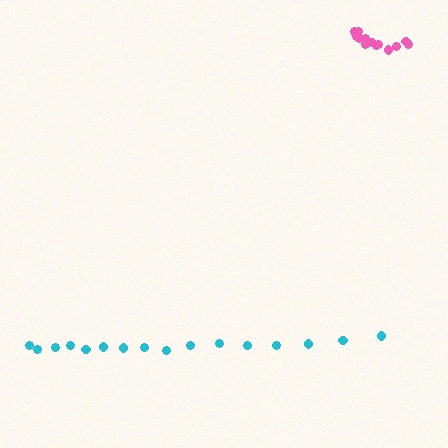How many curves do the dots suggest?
There are 2 distinct paths.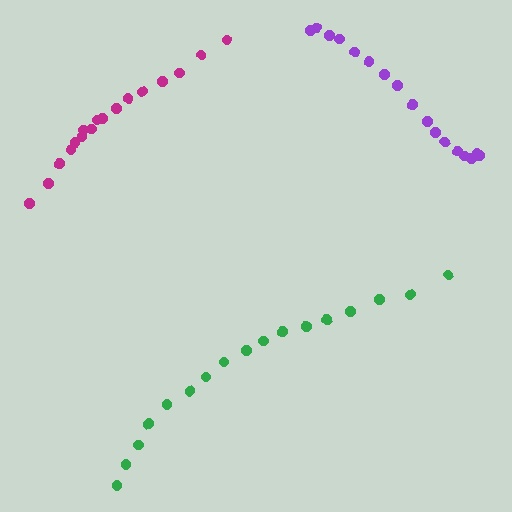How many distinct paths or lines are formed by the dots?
There are 3 distinct paths.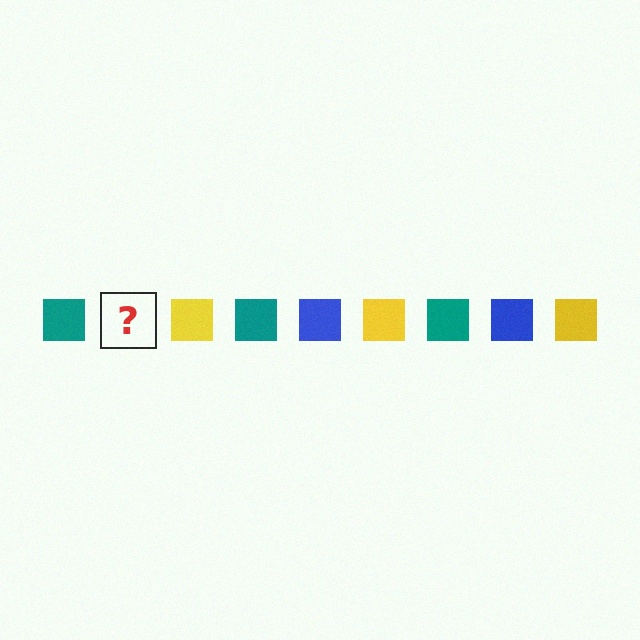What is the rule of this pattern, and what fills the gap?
The rule is that the pattern cycles through teal, blue, yellow squares. The gap should be filled with a blue square.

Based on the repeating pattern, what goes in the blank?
The blank should be a blue square.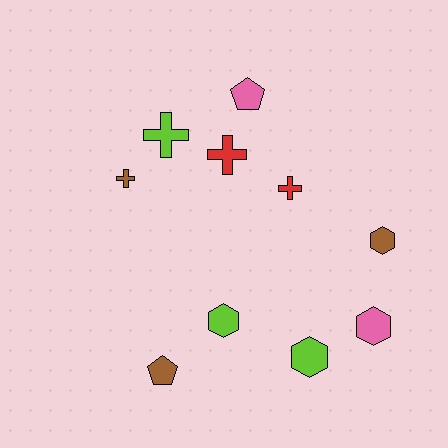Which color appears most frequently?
Lime, with 3 objects.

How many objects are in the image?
There are 10 objects.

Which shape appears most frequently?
Hexagon, with 4 objects.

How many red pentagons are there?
There are no red pentagons.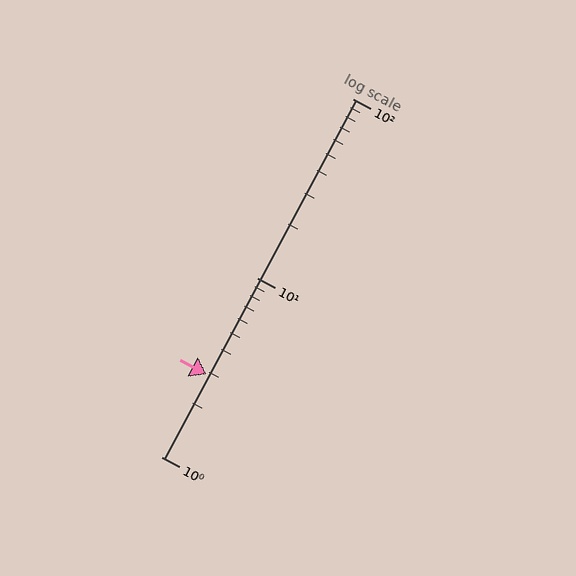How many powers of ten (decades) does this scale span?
The scale spans 2 decades, from 1 to 100.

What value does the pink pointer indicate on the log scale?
The pointer indicates approximately 2.9.